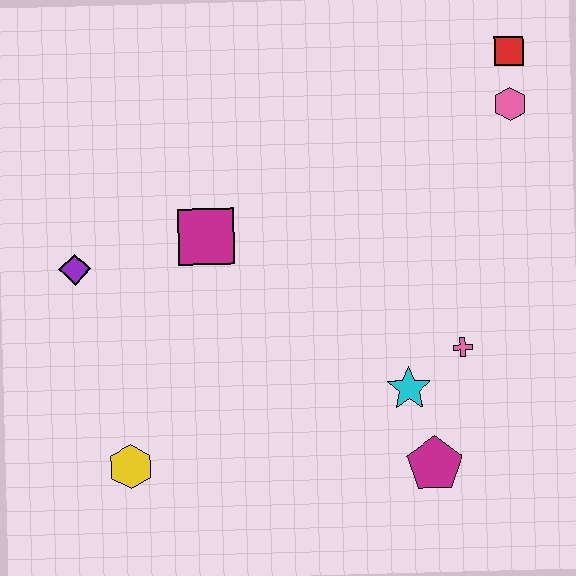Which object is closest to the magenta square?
The purple diamond is closest to the magenta square.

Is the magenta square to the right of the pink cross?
No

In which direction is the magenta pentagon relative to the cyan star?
The magenta pentagon is below the cyan star.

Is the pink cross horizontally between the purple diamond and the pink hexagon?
Yes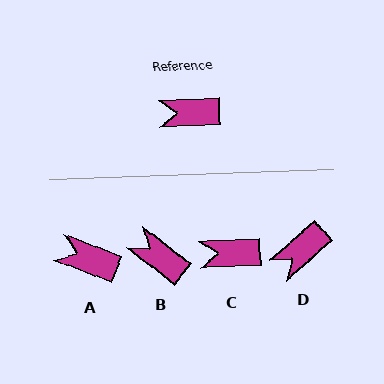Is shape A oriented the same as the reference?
No, it is off by about 24 degrees.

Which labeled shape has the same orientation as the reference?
C.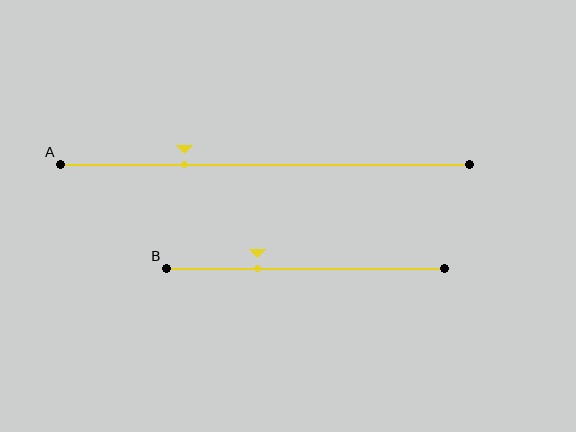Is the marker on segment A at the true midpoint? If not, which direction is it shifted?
No, the marker on segment A is shifted to the left by about 20% of the segment length.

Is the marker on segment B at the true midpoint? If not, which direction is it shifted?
No, the marker on segment B is shifted to the left by about 17% of the segment length.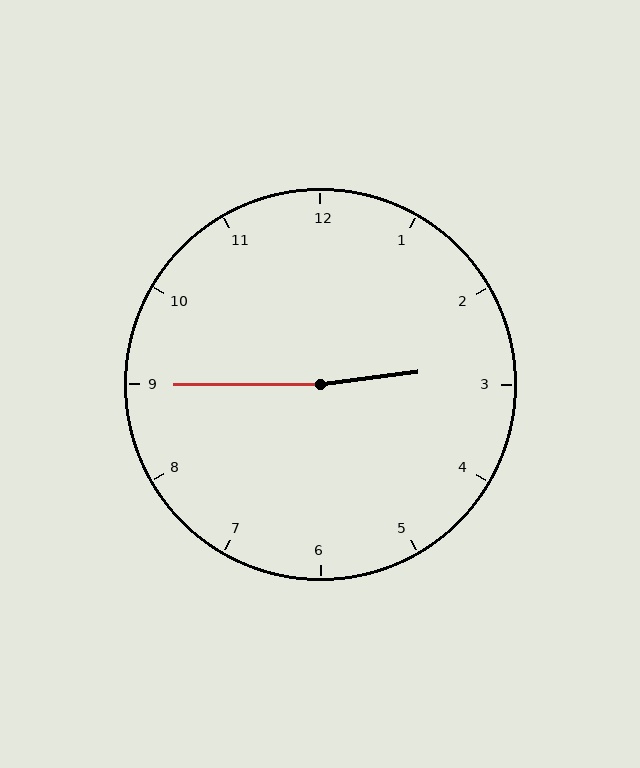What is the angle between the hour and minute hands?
Approximately 172 degrees.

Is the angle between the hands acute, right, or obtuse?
It is obtuse.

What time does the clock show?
2:45.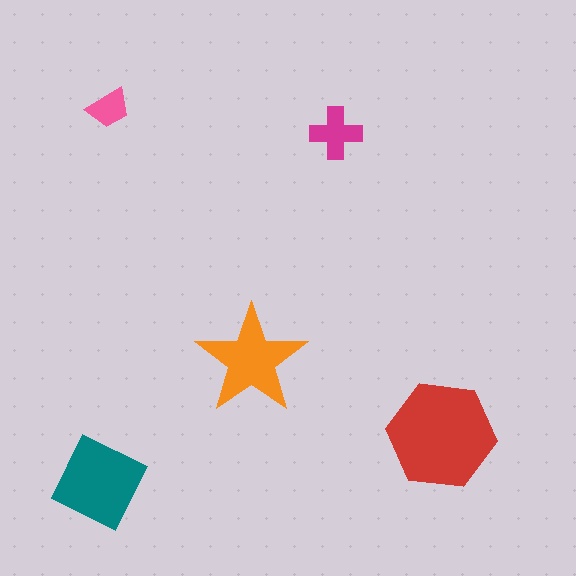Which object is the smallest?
The pink trapezoid.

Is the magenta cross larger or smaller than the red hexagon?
Smaller.